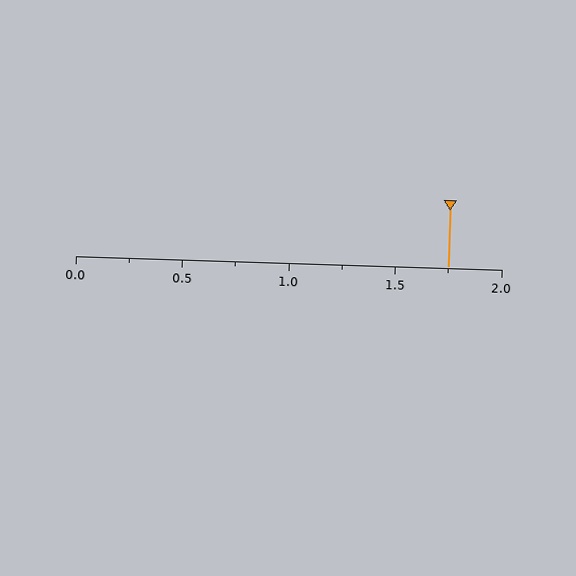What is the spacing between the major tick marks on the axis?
The major ticks are spaced 0.5 apart.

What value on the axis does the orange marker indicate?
The marker indicates approximately 1.75.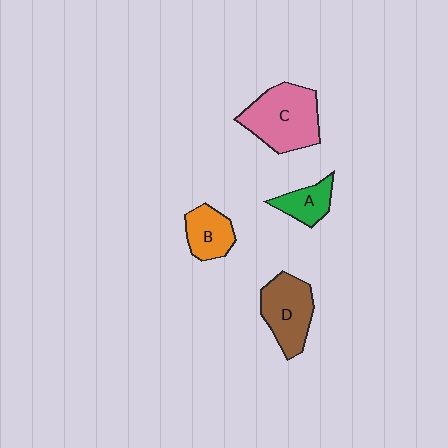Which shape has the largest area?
Shape C (pink).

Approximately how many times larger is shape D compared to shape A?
Approximately 1.8 times.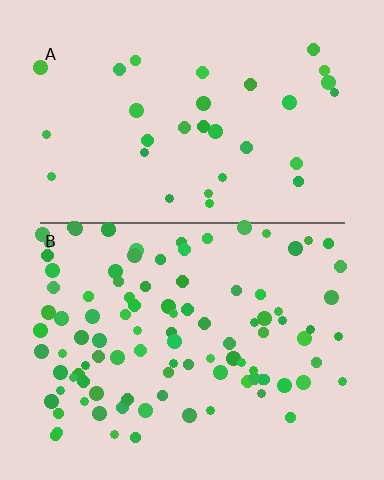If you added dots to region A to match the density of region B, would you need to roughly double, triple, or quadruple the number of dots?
Approximately triple.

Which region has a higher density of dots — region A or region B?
B (the bottom).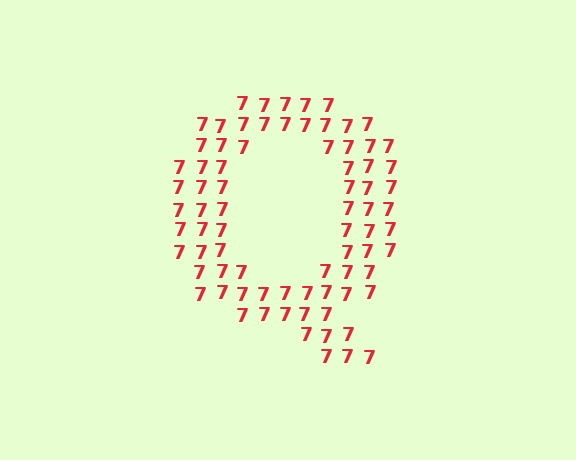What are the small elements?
The small elements are digit 7's.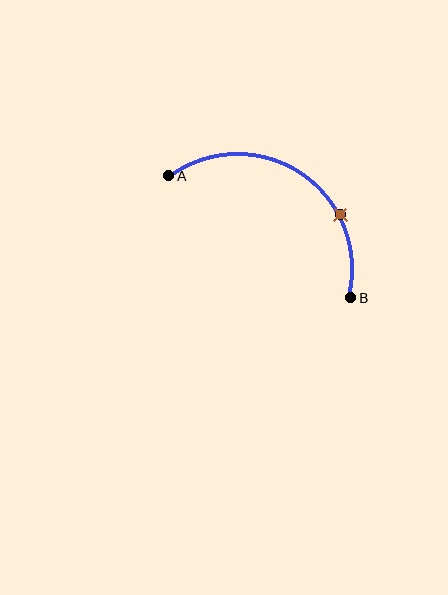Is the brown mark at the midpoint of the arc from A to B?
No. The brown mark lies on the arc but is closer to endpoint B. The arc midpoint would be at the point on the curve equidistant along the arc from both A and B.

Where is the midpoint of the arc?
The arc midpoint is the point on the curve farthest from the straight line joining A and B. It sits above and to the right of that line.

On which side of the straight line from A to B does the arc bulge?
The arc bulges above and to the right of the straight line connecting A and B.